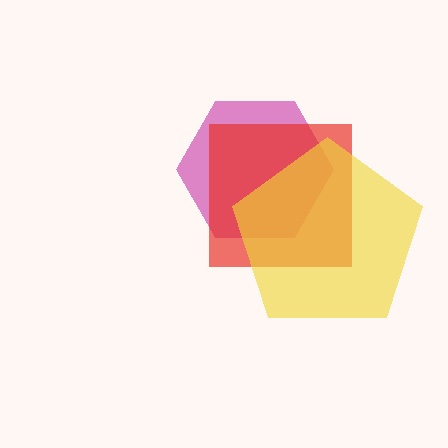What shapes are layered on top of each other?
The layered shapes are: a magenta hexagon, a red square, a yellow pentagon.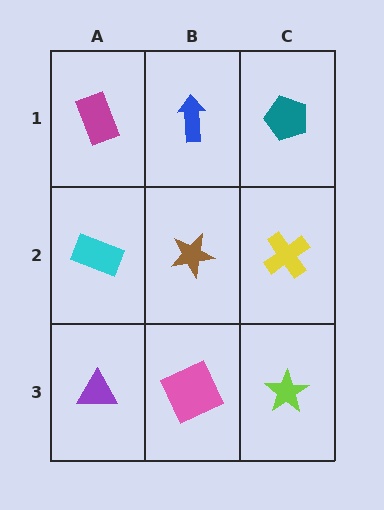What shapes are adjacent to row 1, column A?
A cyan rectangle (row 2, column A), a blue arrow (row 1, column B).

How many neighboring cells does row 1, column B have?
3.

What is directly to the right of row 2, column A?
A brown star.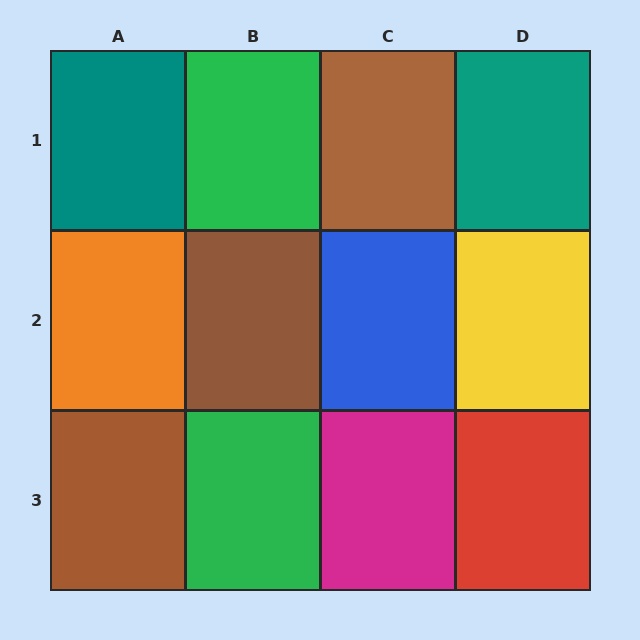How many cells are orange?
1 cell is orange.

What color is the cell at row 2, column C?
Blue.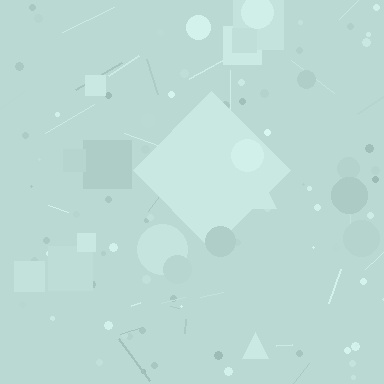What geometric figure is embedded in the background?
A diamond is embedded in the background.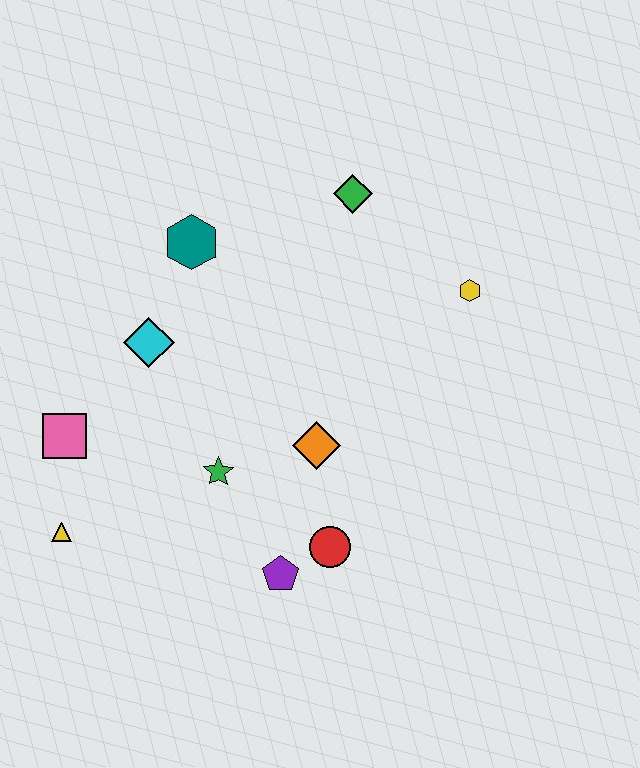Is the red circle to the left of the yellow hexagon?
Yes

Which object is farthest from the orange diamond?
The yellow triangle is farthest from the orange diamond.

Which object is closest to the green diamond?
The yellow hexagon is closest to the green diamond.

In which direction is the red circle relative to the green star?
The red circle is to the right of the green star.